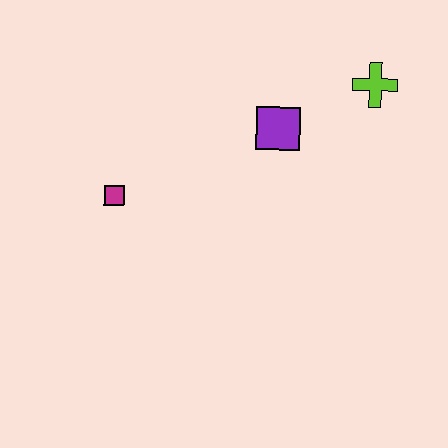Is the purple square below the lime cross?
Yes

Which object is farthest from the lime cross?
The magenta square is farthest from the lime cross.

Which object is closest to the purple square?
The lime cross is closest to the purple square.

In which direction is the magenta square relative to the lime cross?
The magenta square is to the left of the lime cross.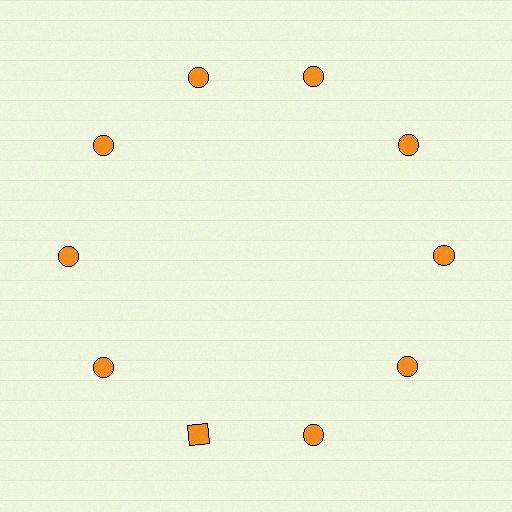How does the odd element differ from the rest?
It has a different shape: square instead of circle.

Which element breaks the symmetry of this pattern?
The orange square at roughly the 7 o'clock position breaks the symmetry. All other shapes are orange circles.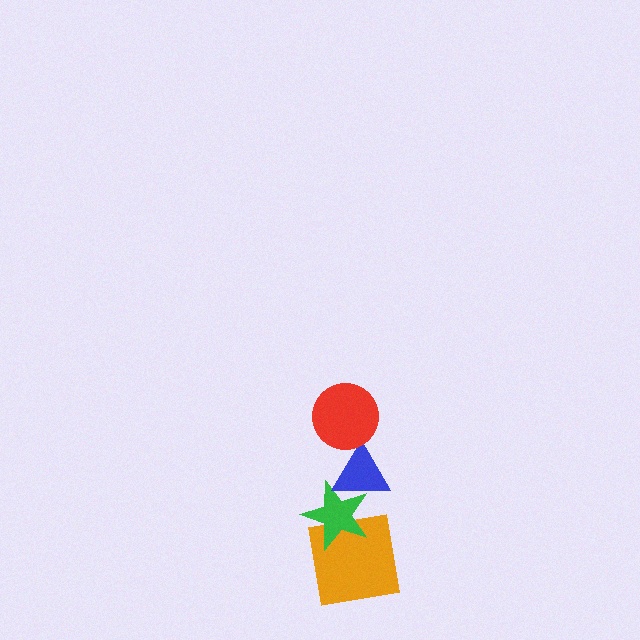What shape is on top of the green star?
The blue triangle is on top of the green star.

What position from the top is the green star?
The green star is 3rd from the top.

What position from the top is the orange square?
The orange square is 4th from the top.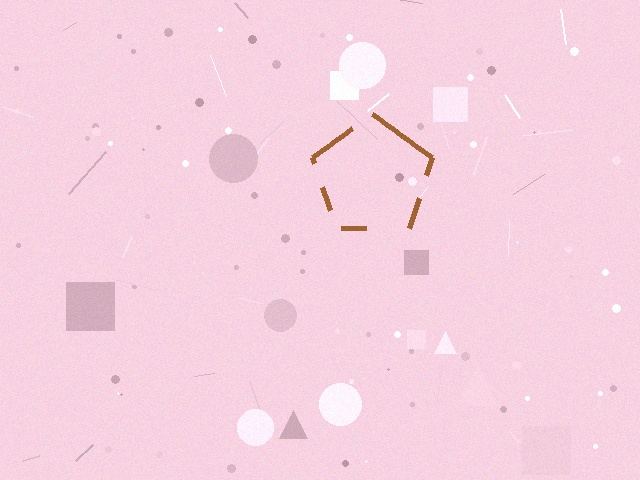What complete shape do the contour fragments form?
The contour fragments form a pentagon.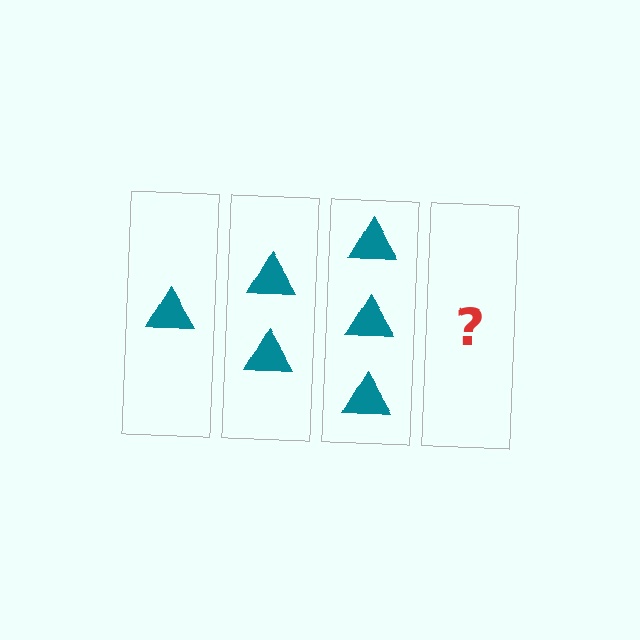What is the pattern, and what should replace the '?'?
The pattern is that each step adds one more triangle. The '?' should be 4 triangles.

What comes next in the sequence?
The next element should be 4 triangles.